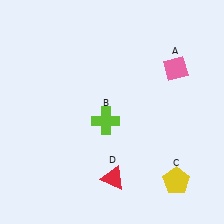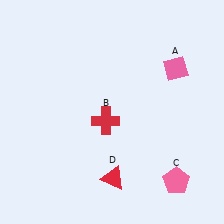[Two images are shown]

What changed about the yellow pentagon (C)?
In Image 1, C is yellow. In Image 2, it changed to pink.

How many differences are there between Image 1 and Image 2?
There are 2 differences between the two images.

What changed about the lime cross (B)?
In Image 1, B is lime. In Image 2, it changed to red.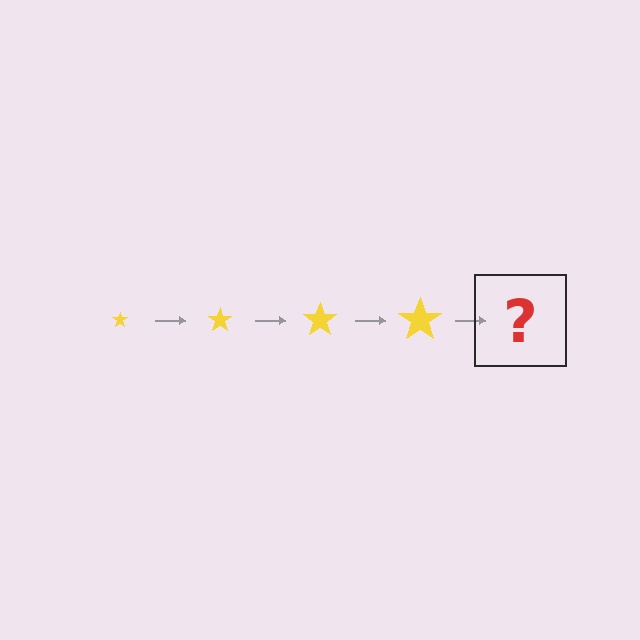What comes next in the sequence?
The next element should be a yellow star, larger than the previous one.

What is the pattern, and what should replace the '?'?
The pattern is that the star gets progressively larger each step. The '?' should be a yellow star, larger than the previous one.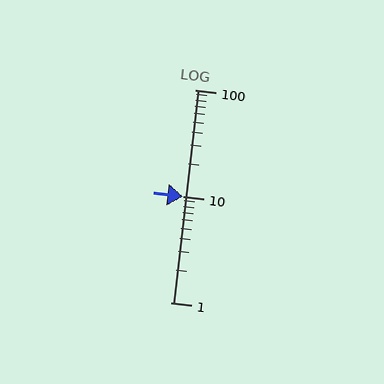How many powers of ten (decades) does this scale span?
The scale spans 2 decades, from 1 to 100.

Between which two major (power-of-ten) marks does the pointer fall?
The pointer is between 10 and 100.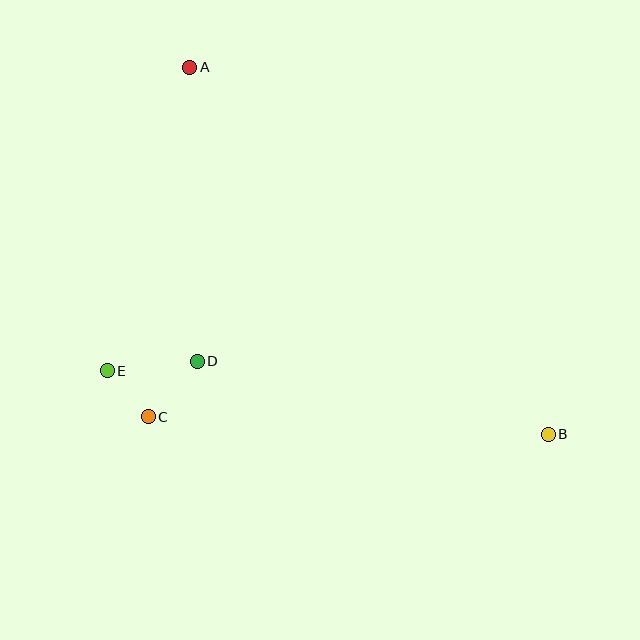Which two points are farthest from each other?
Points A and B are farthest from each other.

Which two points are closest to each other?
Points C and E are closest to each other.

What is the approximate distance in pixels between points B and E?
The distance between B and E is approximately 445 pixels.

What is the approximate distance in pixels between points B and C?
The distance between B and C is approximately 400 pixels.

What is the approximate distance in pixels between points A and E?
The distance between A and E is approximately 315 pixels.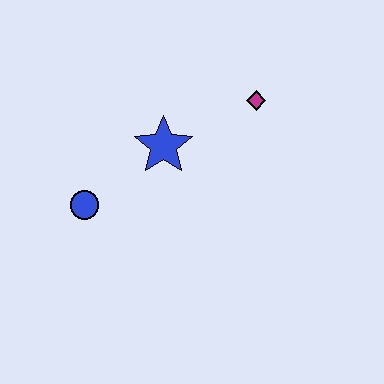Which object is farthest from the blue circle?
The magenta diamond is farthest from the blue circle.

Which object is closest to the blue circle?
The blue star is closest to the blue circle.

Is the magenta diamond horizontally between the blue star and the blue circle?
No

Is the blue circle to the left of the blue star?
Yes